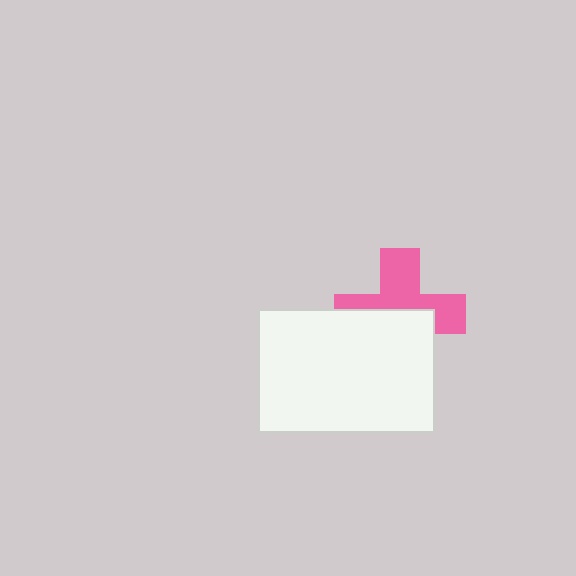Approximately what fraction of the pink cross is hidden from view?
Roughly 48% of the pink cross is hidden behind the white rectangle.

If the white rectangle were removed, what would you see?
You would see the complete pink cross.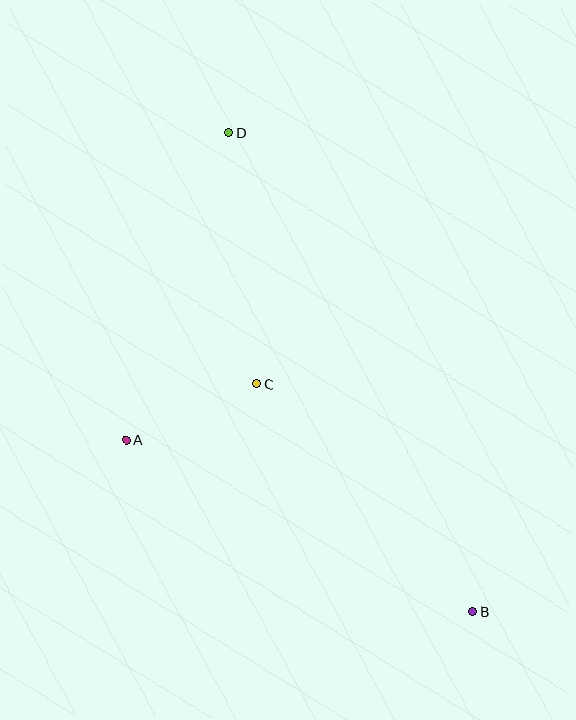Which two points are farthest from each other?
Points B and D are farthest from each other.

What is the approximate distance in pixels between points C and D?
The distance between C and D is approximately 253 pixels.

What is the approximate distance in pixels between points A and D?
The distance between A and D is approximately 324 pixels.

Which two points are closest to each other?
Points A and C are closest to each other.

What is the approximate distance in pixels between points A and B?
The distance between A and B is approximately 387 pixels.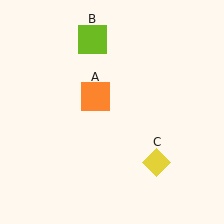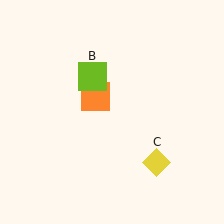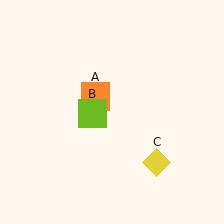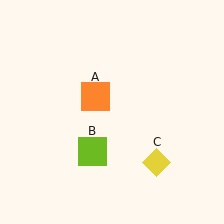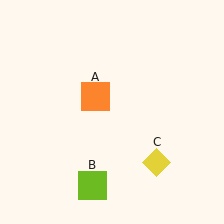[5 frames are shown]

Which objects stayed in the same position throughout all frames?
Orange square (object A) and yellow diamond (object C) remained stationary.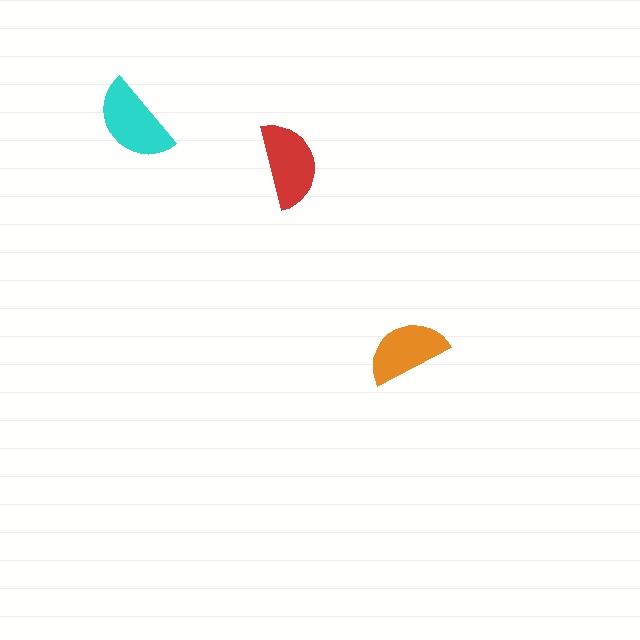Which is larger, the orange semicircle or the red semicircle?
The red one.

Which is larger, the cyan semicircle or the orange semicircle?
The cyan one.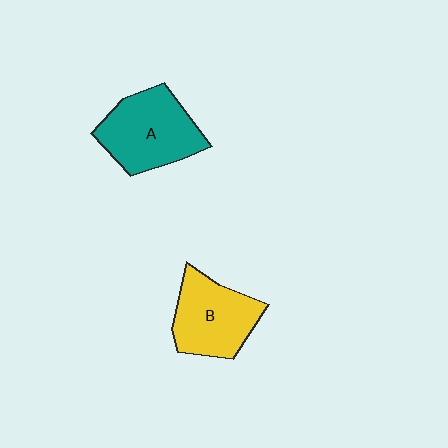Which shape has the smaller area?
Shape B (yellow).